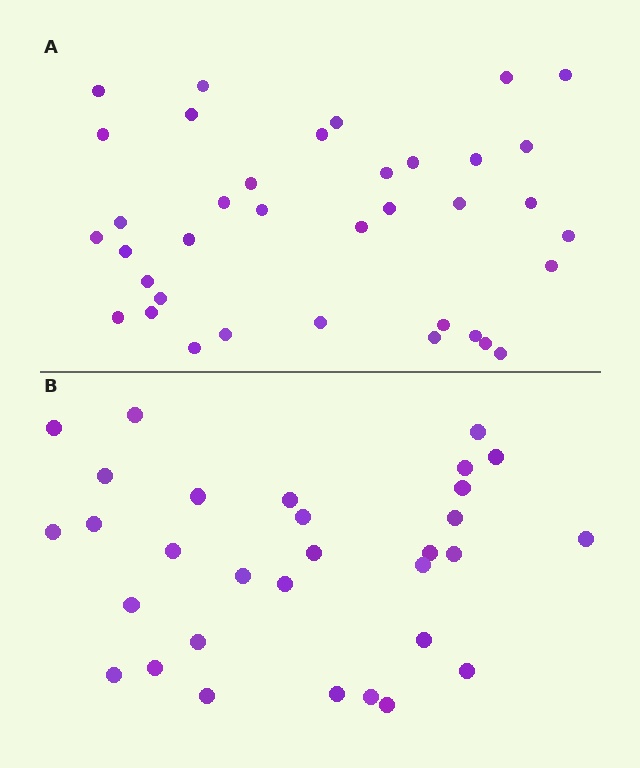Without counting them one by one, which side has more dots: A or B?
Region A (the top region) has more dots.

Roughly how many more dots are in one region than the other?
Region A has about 6 more dots than region B.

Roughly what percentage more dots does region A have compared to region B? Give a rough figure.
About 20% more.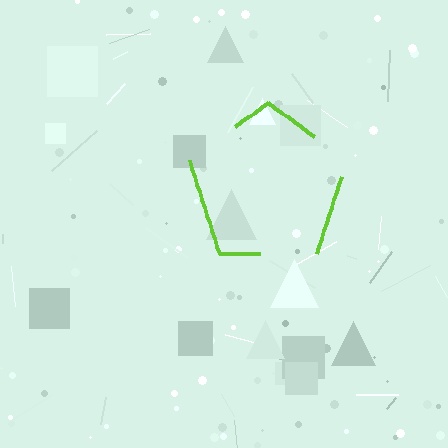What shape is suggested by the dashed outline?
The dashed outline suggests a pentagon.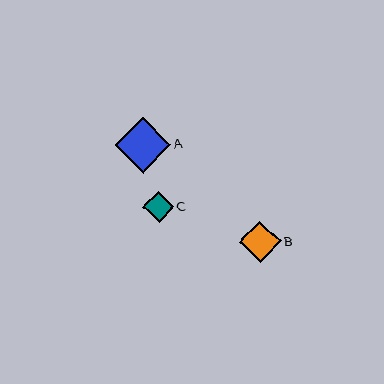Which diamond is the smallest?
Diamond C is the smallest with a size of approximately 31 pixels.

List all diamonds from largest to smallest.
From largest to smallest: A, B, C.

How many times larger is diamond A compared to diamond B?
Diamond A is approximately 1.3 times the size of diamond B.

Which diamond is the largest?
Diamond A is the largest with a size of approximately 55 pixels.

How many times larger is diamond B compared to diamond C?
Diamond B is approximately 1.4 times the size of diamond C.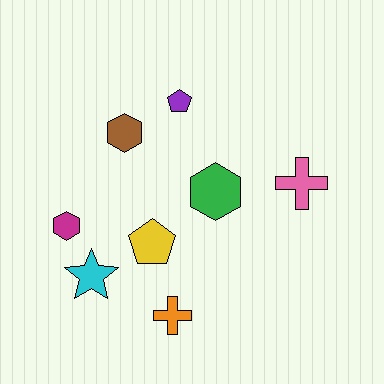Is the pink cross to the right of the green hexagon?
Yes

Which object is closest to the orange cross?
The yellow pentagon is closest to the orange cross.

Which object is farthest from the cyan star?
The pink cross is farthest from the cyan star.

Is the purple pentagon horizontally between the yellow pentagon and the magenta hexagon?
No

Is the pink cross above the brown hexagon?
No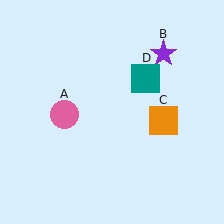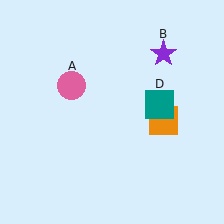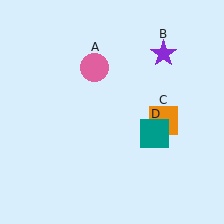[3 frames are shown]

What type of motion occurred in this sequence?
The pink circle (object A), teal square (object D) rotated clockwise around the center of the scene.